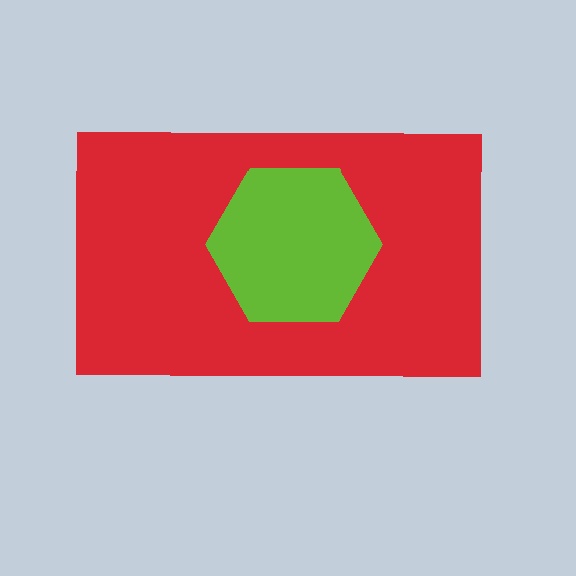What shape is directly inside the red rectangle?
The lime hexagon.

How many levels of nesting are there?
2.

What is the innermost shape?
The lime hexagon.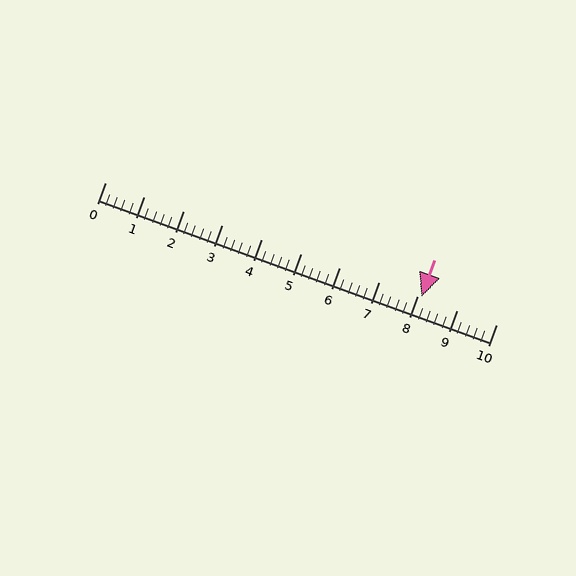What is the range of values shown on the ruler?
The ruler shows values from 0 to 10.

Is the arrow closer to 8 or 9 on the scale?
The arrow is closer to 8.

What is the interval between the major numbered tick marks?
The major tick marks are spaced 1 units apart.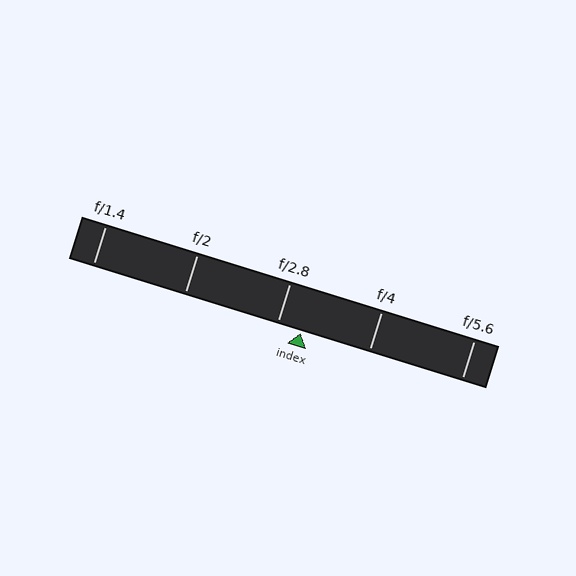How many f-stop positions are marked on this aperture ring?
There are 5 f-stop positions marked.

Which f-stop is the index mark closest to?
The index mark is closest to f/2.8.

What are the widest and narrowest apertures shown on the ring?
The widest aperture shown is f/1.4 and the narrowest is f/5.6.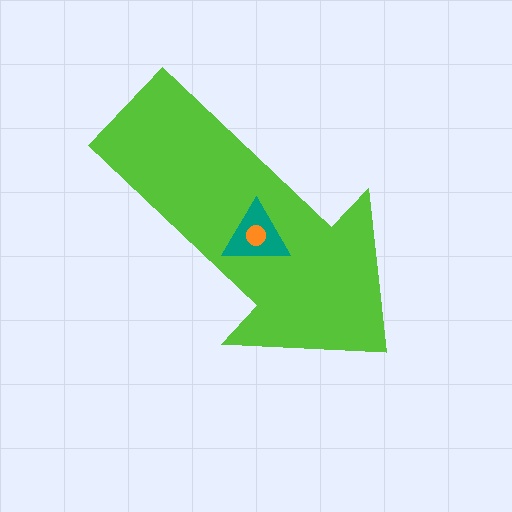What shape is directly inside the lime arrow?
The teal triangle.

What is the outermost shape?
The lime arrow.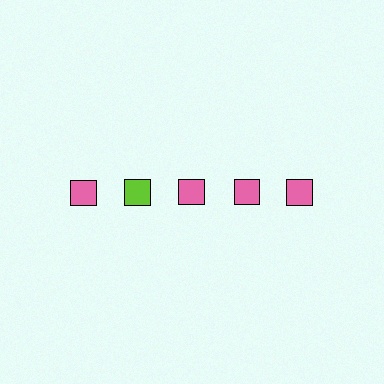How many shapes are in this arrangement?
There are 5 shapes arranged in a grid pattern.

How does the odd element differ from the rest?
It has a different color: lime instead of pink.